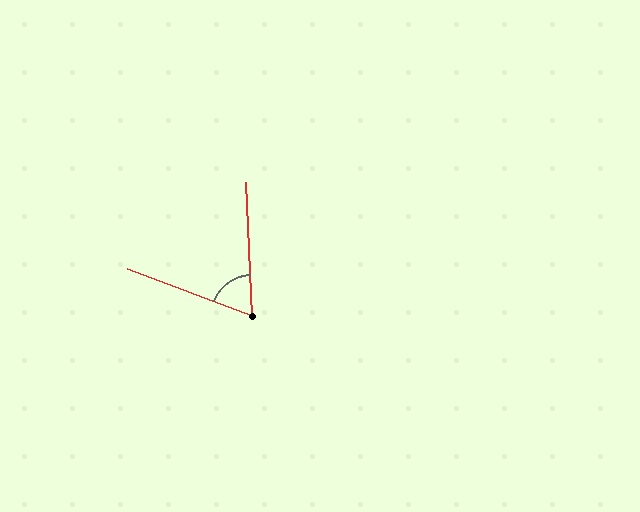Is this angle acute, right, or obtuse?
It is acute.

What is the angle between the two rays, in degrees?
Approximately 67 degrees.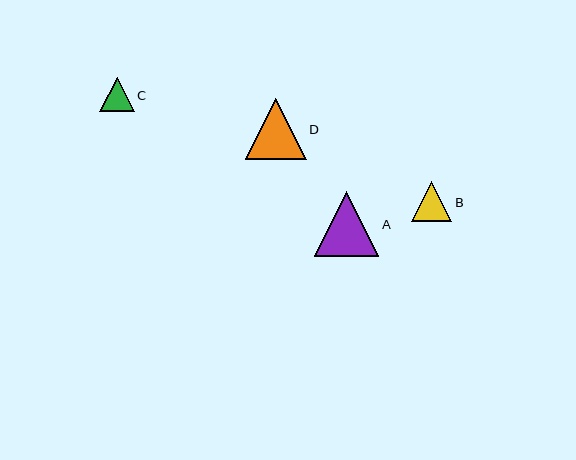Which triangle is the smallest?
Triangle C is the smallest with a size of approximately 35 pixels.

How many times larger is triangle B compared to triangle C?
Triangle B is approximately 1.2 times the size of triangle C.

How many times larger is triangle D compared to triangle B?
Triangle D is approximately 1.5 times the size of triangle B.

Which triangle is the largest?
Triangle A is the largest with a size of approximately 64 pixels.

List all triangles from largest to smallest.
From largest to smallest: A, D, B, C.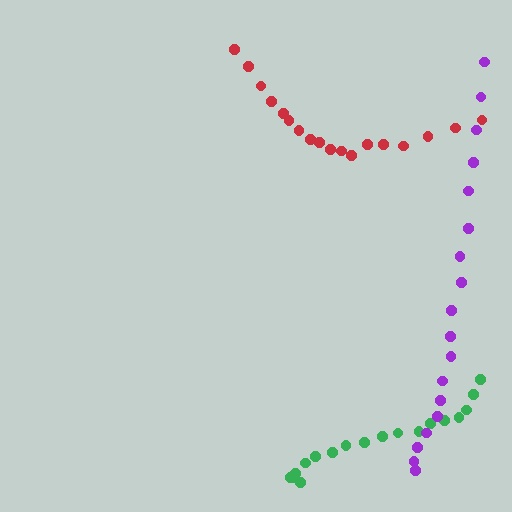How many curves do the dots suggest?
There are 3 distinct paths.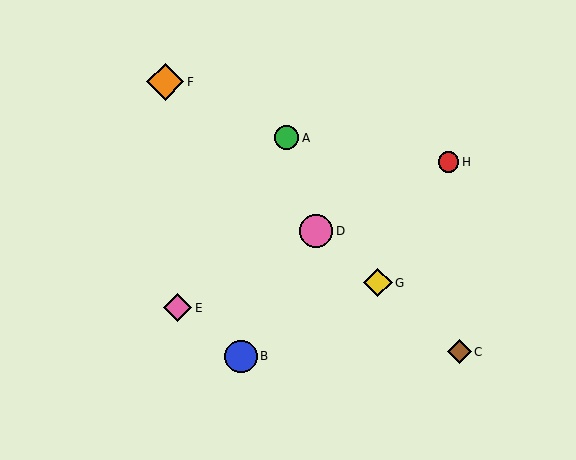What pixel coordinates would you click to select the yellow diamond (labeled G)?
Click at (378, 283) to select the yellow diamond G.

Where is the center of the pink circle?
The center of the pink circle is at (316, 231).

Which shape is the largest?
The orange diamond (labeled F) is the largest.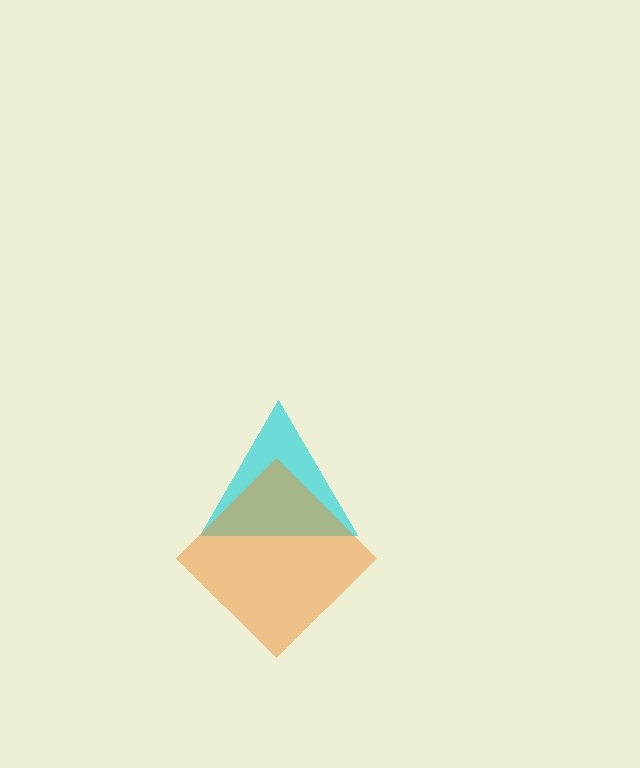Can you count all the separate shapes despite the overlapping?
Yes, there are 2 separate shapes.